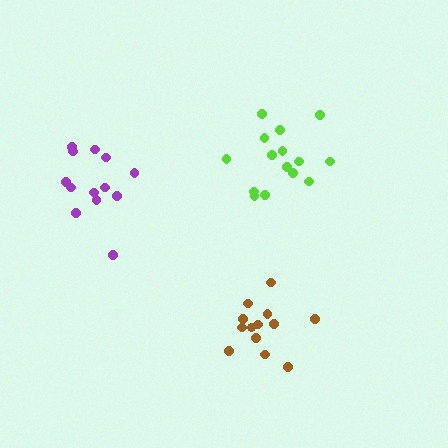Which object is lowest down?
The brown cluster is bottommost.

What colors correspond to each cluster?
The clusters are colored: purple, lime, brown.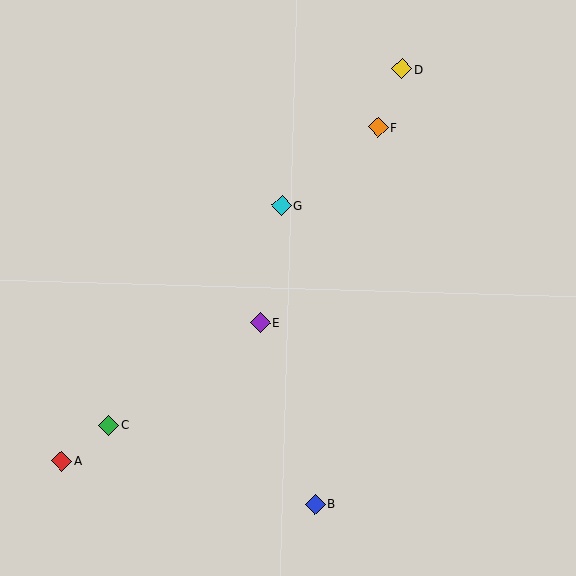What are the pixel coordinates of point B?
Point B is at (315, 504).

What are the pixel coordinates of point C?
Point C is at (109, 425).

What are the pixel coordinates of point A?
Point A is at (62, 461).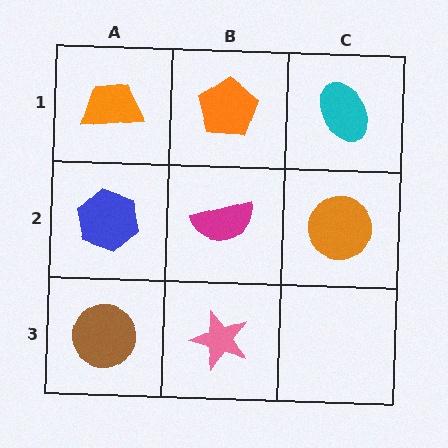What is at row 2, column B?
A magenta semicircle.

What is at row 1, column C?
A cyan ellipse.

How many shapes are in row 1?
3 shapes.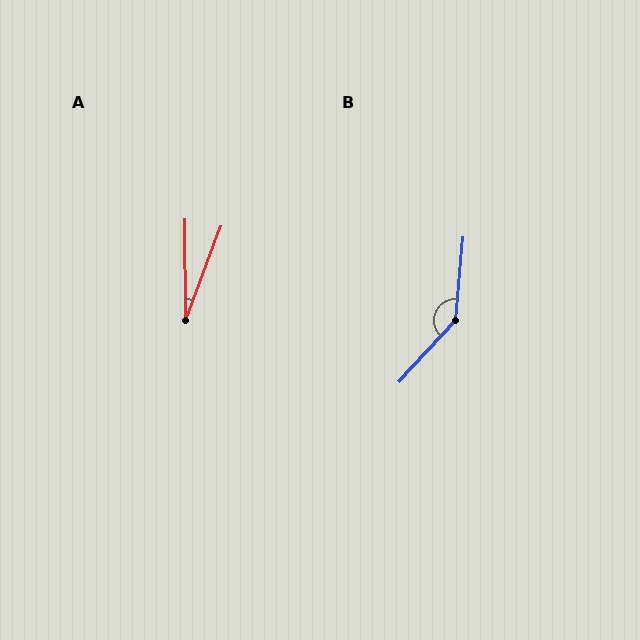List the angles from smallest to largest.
A (20°), B (143°).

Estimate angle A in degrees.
Approximately 20 degrees.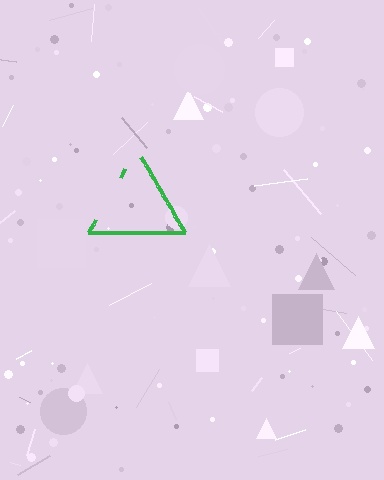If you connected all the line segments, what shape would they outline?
They would outline a triangle.